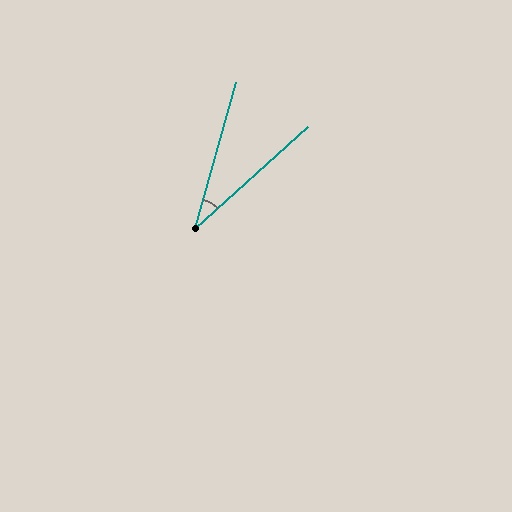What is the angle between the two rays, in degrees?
Approximately 32 degrees.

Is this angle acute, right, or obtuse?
It is acute.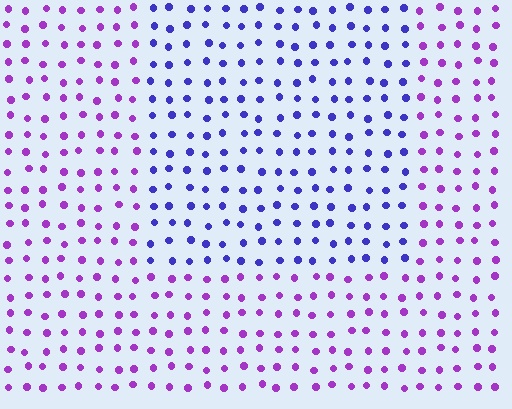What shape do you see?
I see a rectangle.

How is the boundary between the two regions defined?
The boundary is defined purely by a slight shift in hue (about 42 degrees). Spacing, size, and orientation are identical on both sides.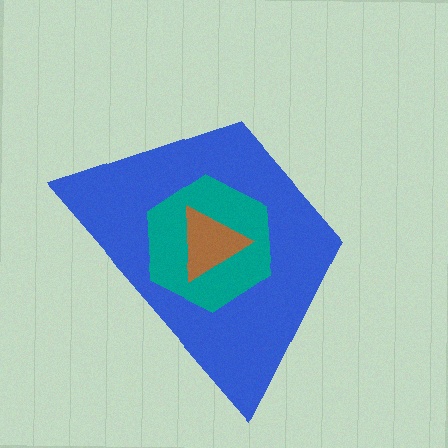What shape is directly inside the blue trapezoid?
The teal hexagon.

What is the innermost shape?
The brown triangle.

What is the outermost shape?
The blue trapezoid.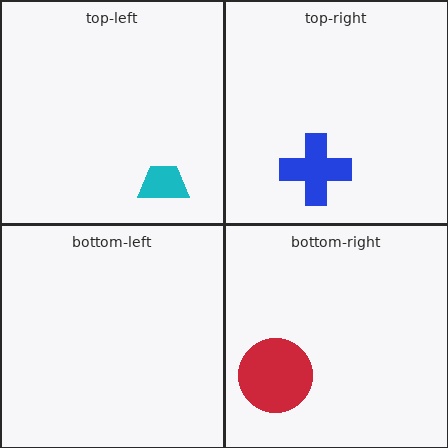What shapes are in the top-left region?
The cyan trapezoid.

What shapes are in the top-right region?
The blue cross.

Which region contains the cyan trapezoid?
The top-left region.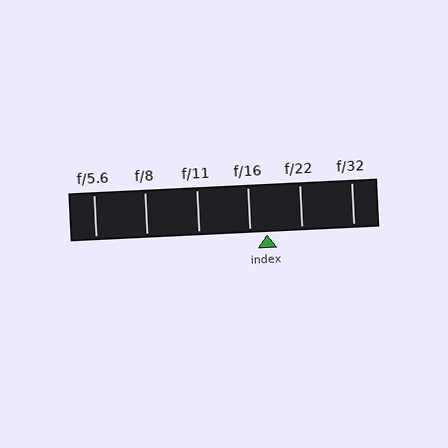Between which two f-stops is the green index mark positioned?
The index mark is between f/16 and f/22.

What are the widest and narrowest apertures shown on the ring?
The widest aperture shown is f/5.6 and the narrowest is f/32.